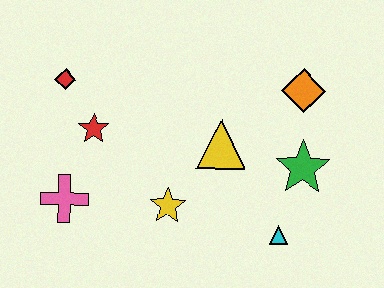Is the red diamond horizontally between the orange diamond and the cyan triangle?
No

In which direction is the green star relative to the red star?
The green star is to the right of the red star.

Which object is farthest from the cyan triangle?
The red diamond is farthest from the cyan triangle.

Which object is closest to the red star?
The red diamond is closest to the red star.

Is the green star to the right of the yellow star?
Yes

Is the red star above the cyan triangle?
Yes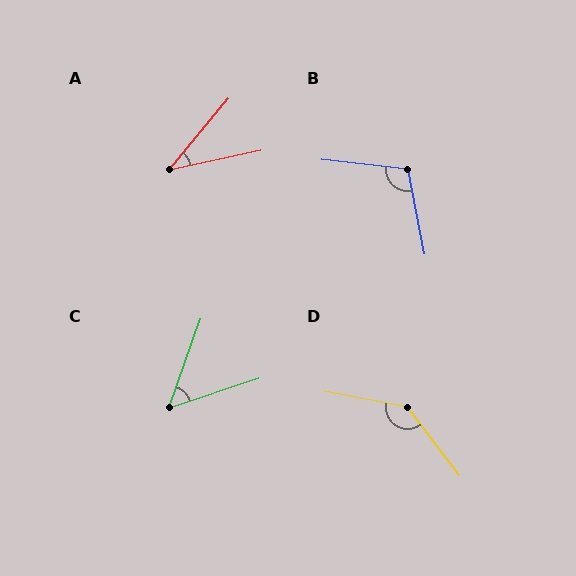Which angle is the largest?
D, at approximately 138 degrees.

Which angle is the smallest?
A, at approximately 38 degrees.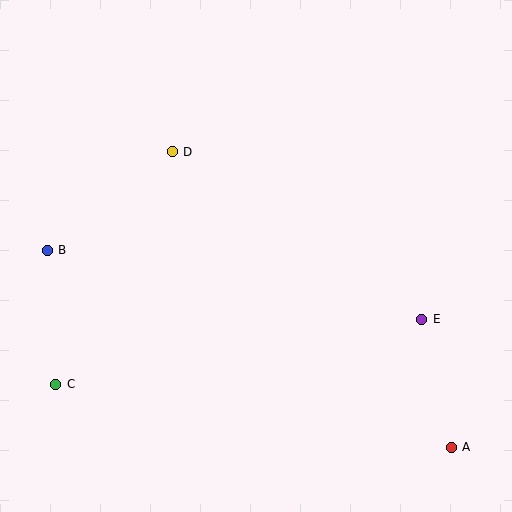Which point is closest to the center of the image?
Point D at (172, 152) is closest to the center.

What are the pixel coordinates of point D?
Point D is at (172, 152).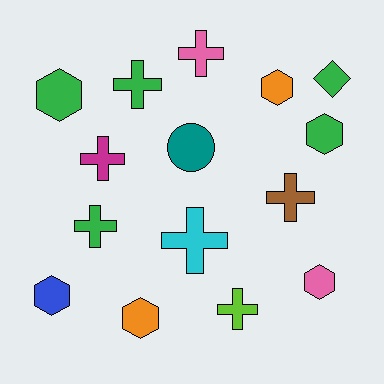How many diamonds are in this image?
There is 1 diamond.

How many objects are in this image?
There are 15 objects.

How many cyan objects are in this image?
There is 1 cyan object.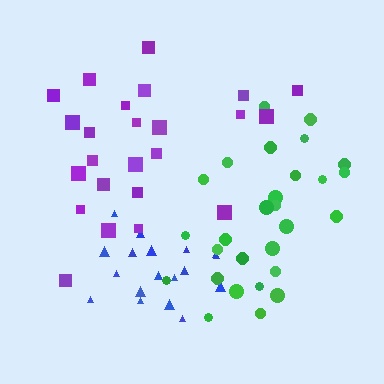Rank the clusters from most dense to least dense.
green, blue, purple.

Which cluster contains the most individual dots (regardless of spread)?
Green (28).